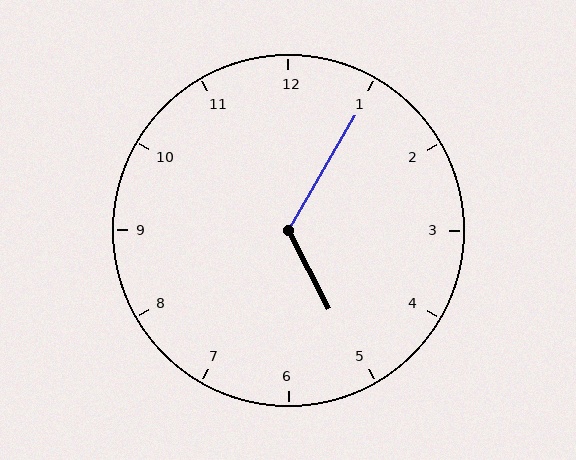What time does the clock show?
5:05.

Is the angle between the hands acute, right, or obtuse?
It is obtuse.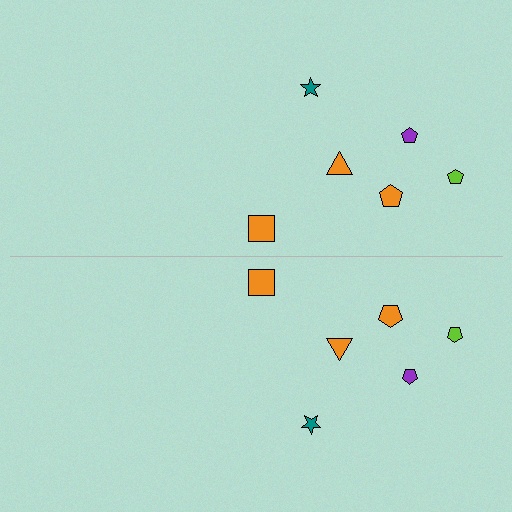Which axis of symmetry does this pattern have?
The pattern has a horizontal axis of symmetry running through the center of the image.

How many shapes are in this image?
There are 12 shapes in this image.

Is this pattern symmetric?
Yes, this pattern has bilateral (reflection) symmetry.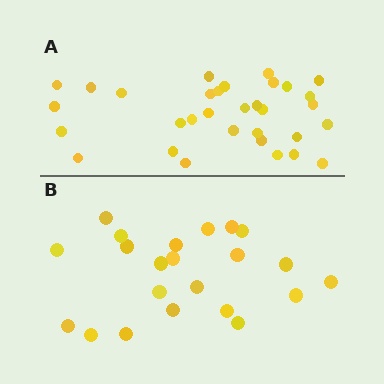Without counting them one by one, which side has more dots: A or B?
Region A (the top region) has more dots.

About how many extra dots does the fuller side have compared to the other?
Region A has roughly 10 or so more dots than region B.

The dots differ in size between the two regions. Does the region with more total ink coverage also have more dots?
No. Region B has more total ink coverage because its dots are larger, but region A actually contains more individual dots. Total area can be misleading — the number of items is what matters here.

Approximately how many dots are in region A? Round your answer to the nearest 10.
About 30 dots. (The exact count is 32, which rounds to 30.)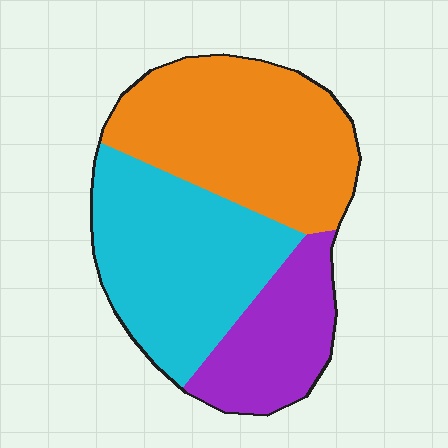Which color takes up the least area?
Purple, at roughly 20%.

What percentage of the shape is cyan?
Cyan takes up about three eighths (3/8) of the shape.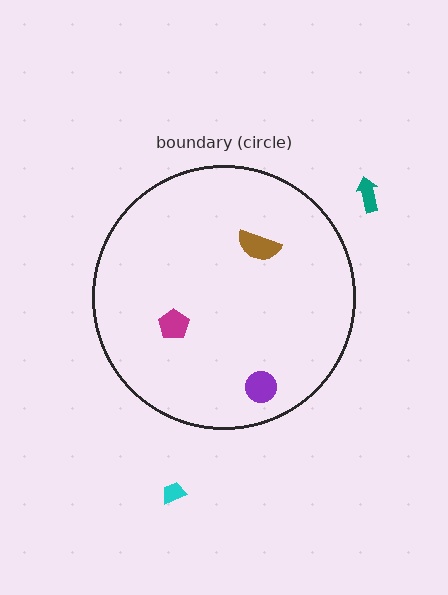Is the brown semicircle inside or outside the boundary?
Inside.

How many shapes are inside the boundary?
3 inside, 2 outside.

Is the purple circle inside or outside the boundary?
Inside.